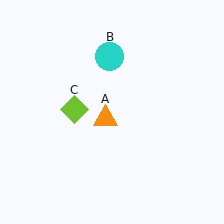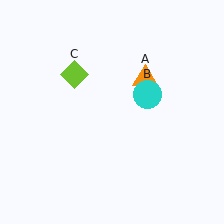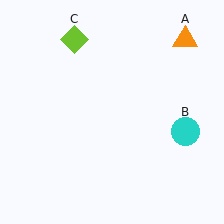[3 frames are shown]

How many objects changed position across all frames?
3 objects changed position: orange triangle (object A), cyan circle (object B), lime diamond (object C).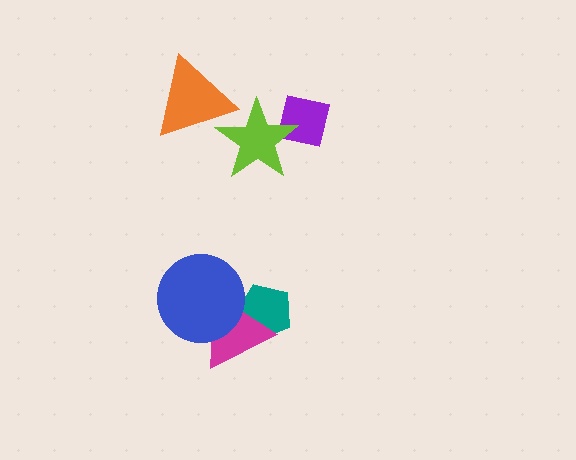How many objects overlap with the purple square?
1 object overlaps with the purple square.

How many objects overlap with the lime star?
2 objects overlap with the lime star.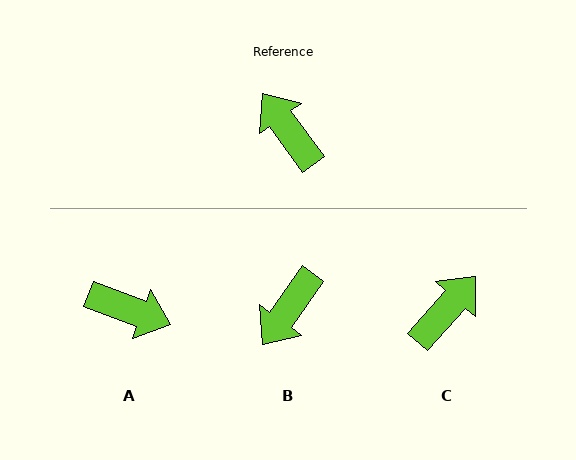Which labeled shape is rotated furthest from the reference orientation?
A, about 147 degrees away.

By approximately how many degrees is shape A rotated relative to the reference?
Approximately 147 degrees clockwise.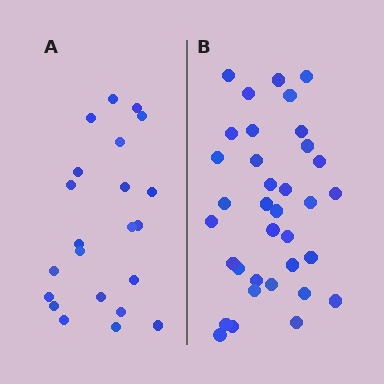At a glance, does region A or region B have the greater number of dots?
Region B (the right region) has more dots.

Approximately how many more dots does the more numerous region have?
Region B has approximately 15 more dots than region A.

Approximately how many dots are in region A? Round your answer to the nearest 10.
About 20 dots. (The exact count is 22, which rounds to 20.)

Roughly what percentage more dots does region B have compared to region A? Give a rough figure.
About 60% more.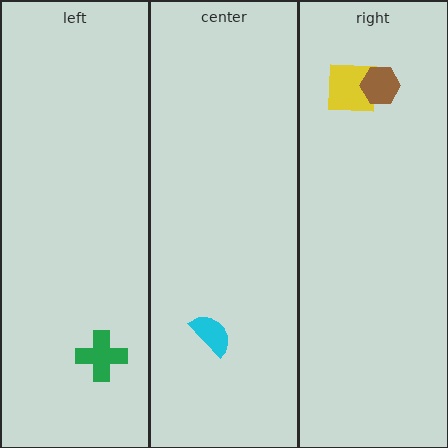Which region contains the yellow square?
The right region.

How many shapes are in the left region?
1.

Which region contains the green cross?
The left region.